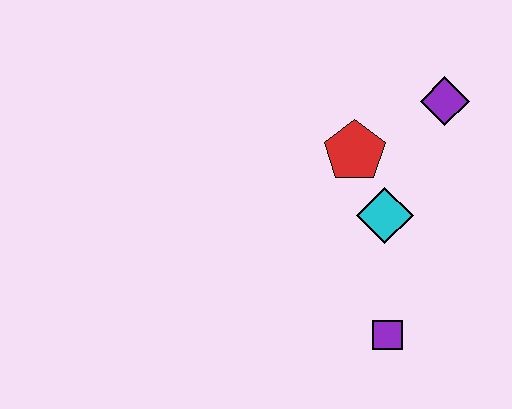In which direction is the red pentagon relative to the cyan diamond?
The red pentagon is above the cyan diamond.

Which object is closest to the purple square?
The cyan diamond is closest to the purple square.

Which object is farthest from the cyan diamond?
The purple diamond is farthest from the cyan diamond.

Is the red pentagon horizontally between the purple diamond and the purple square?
No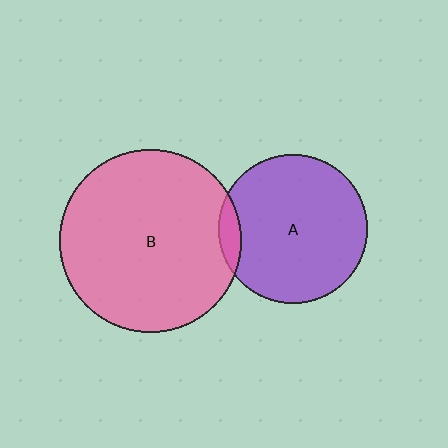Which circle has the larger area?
Circle B (pink).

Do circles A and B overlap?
Yes.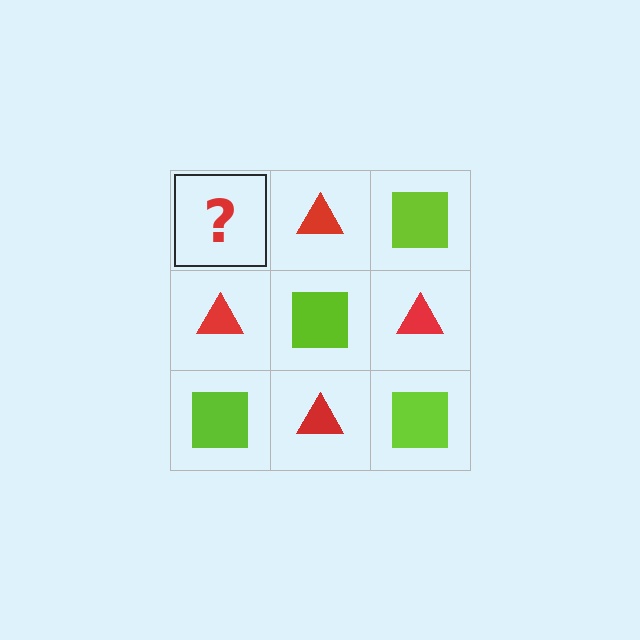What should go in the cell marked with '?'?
The missing cell should contain a lime square.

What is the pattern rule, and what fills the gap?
The rule is that it alternates lime square and red triangle in a checkerboard pattern. The gap should be filled with a lime square.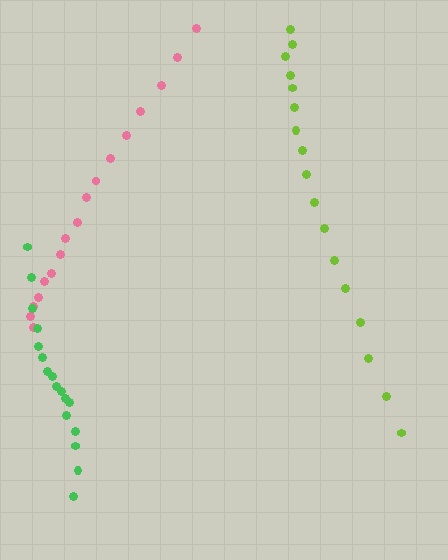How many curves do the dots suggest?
There are 3 distinct paths.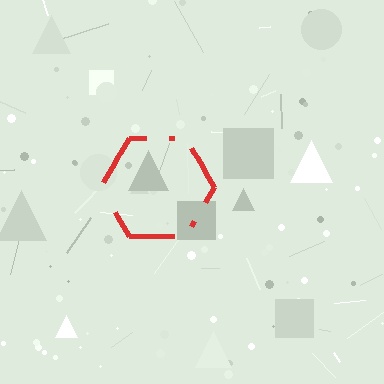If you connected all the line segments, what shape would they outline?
They would outline a hexagon.